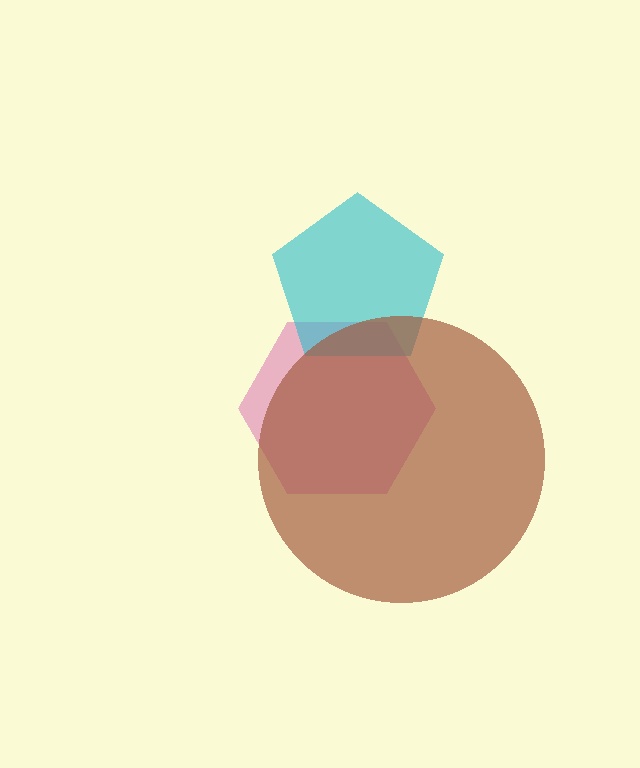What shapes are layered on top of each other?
The layered shapes are: a pink hexagon, a cyan pentagon, a brown circle.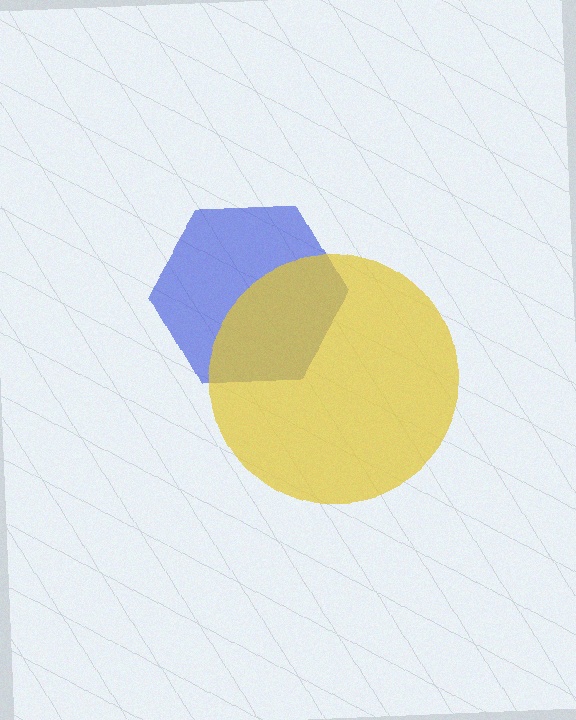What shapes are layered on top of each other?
The layered shapes are: a blue hexagon, a yellow circle.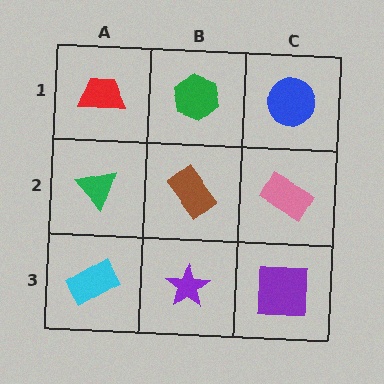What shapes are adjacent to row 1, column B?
A brown rectangle (row 2, column B), a red trapezoid (row 1, column A), a blue circle (row 1, column C).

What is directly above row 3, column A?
A green triangle.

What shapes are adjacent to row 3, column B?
A brown rectangle (row 2, column B), a cyan rectangle (row 3, column A), a purple square (row 3, column C).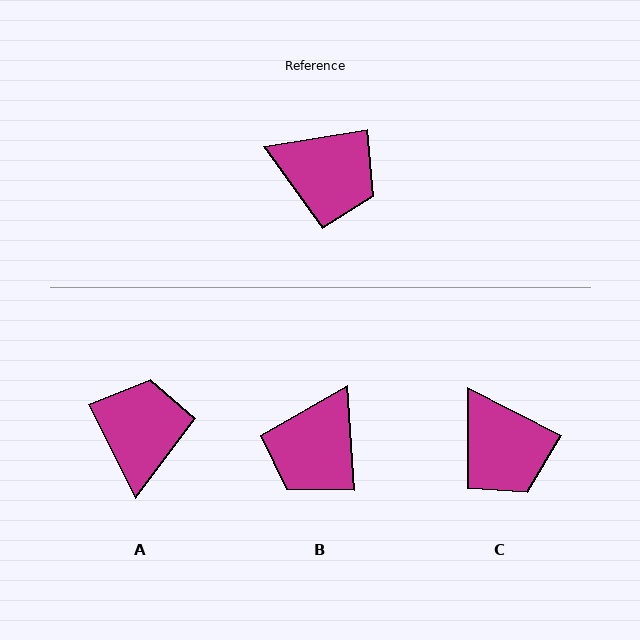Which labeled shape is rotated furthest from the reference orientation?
A, about 107 degrees away.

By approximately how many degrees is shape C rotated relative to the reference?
Approximately 36 degrees clockwise.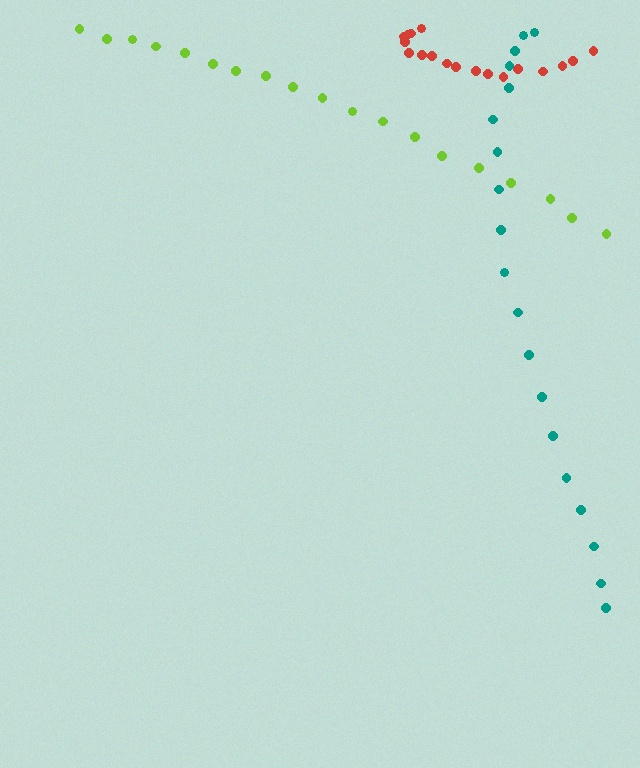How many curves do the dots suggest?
There are 3 distinct paths.